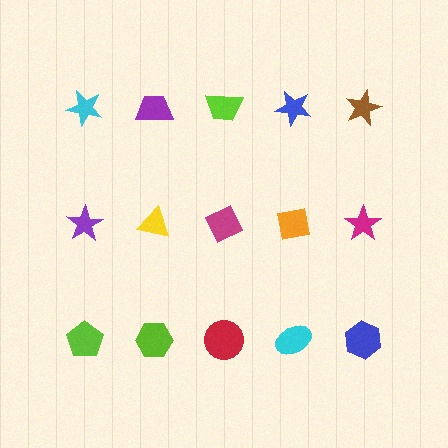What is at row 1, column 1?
A cyan star.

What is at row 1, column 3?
A lime trapezoid.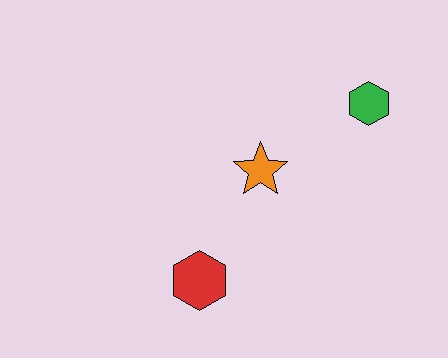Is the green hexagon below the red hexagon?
No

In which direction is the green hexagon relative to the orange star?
The green hexagon is to the right of the orange star.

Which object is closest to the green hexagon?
The orange star is closest to the green hexagon.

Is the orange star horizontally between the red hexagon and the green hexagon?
Yes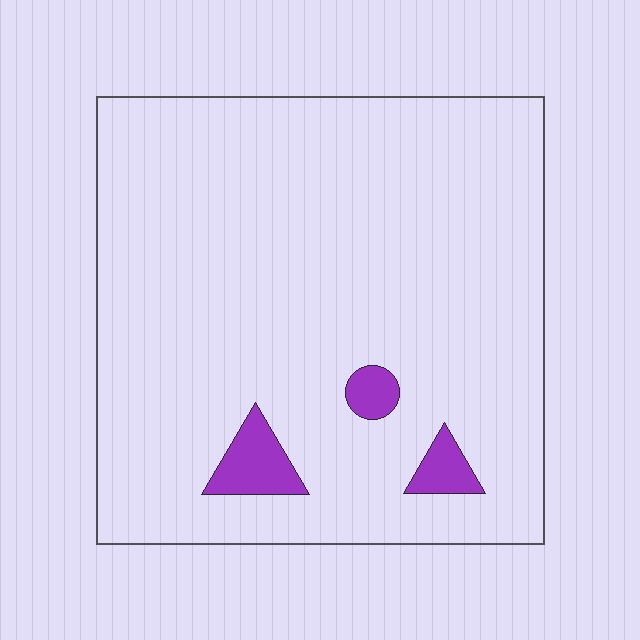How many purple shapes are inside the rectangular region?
3.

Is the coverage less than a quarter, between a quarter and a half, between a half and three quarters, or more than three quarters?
Less than a quarter.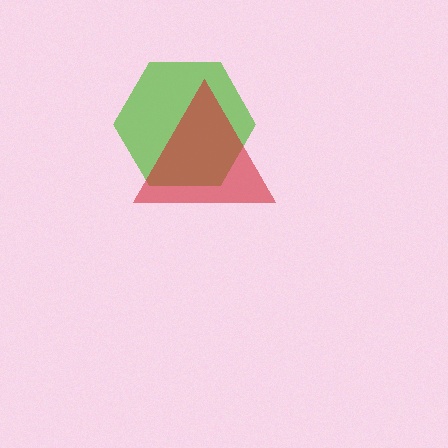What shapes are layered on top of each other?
The layered shapes are: a lime hexagon, a red triangle.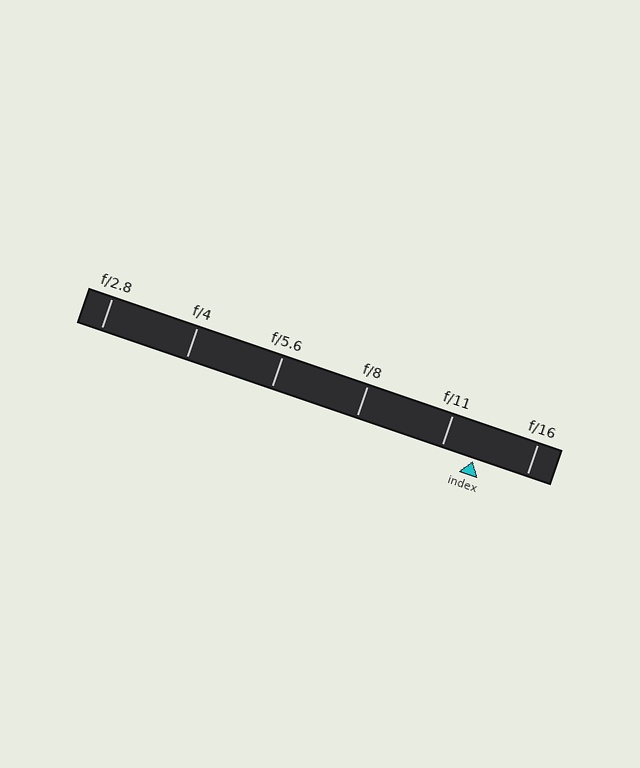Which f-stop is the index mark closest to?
The index mark is closest to f/11.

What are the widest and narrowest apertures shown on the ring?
The widest aperture shown is f/2.8 and the narrowest is f/16.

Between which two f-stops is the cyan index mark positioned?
The index mark is between f/11 and f/16.